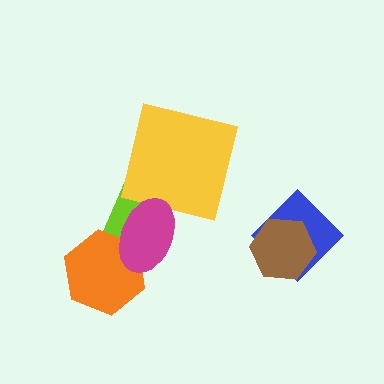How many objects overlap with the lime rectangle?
2 objects overlap with the lime rectangle.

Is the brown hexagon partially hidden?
No, no other shape covers it.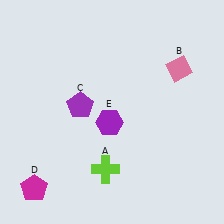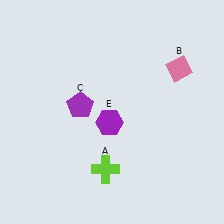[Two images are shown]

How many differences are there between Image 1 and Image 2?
There is 1 difference between the two images.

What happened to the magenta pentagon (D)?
The magenta pentagon (D) was removed in Image 2. It was in the bottom-left area of Image 1.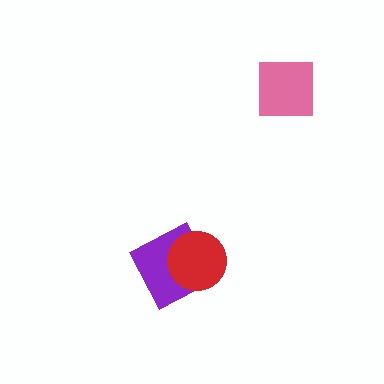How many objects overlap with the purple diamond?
1 object overlaps with the purple diamond.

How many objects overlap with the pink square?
0 objects overlap with the pink square.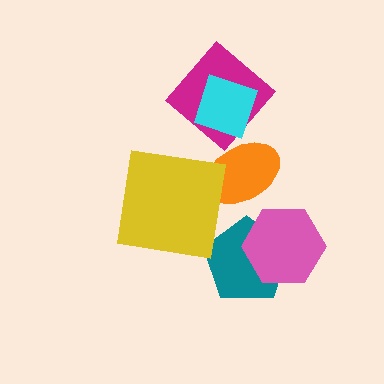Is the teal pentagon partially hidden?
Yes, it is partially covered by another shape.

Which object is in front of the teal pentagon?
The pink hexagon is in front of the teal pentagon.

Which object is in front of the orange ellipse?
The yellow square is in front of the orange ellipse.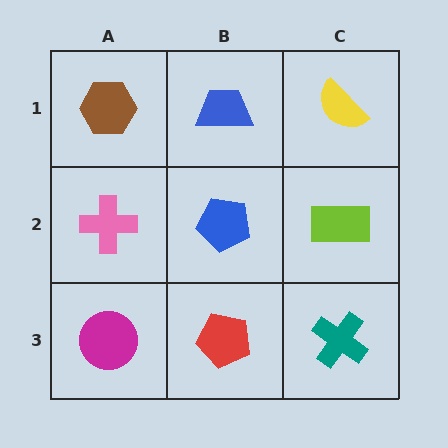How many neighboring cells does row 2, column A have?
3.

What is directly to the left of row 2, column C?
A blue pentagon.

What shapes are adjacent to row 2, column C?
A yellow semicircle (row 1, column C), a teal cross (row 3, column C), a blue pentagon (row 2, column B).